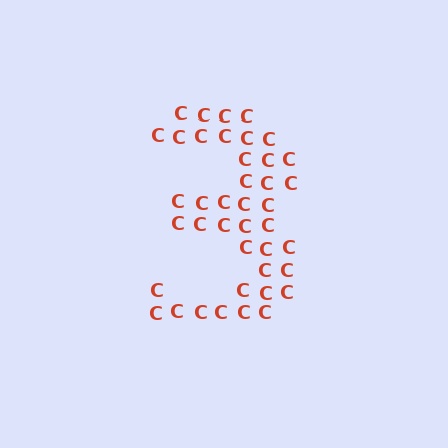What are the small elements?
The small elements are letter C's.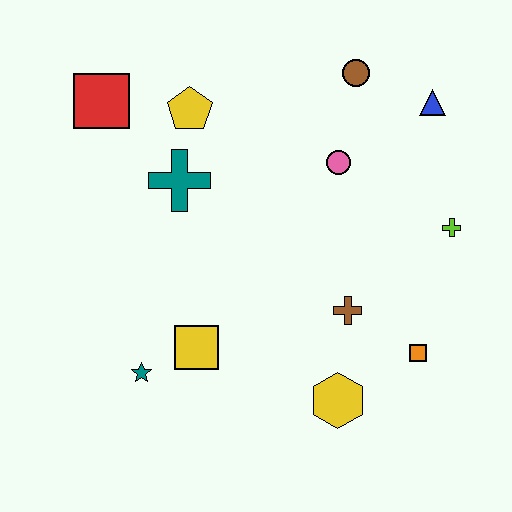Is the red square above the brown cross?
Yes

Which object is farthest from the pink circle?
The teal star is farthest from the pink circle.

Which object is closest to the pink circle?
The brown circle is closest to the pink circle.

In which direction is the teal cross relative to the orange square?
The teal cross is to the left of the orange square.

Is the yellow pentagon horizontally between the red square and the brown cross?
Yes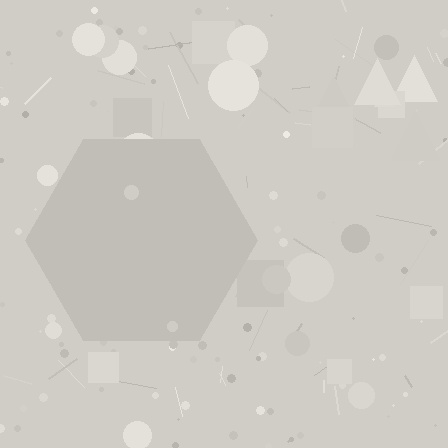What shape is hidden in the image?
A hexagon is hidden in the image.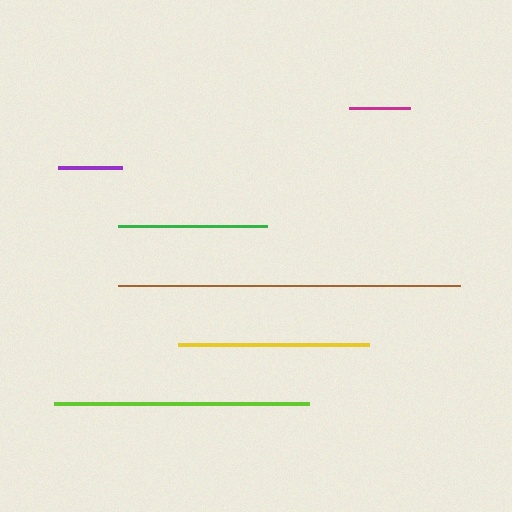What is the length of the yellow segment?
The yellow segment is approximately 191 pixels long.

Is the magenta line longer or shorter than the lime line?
The lime line is longer than the magenta line.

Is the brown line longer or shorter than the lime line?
The brown line is longer than the lime line.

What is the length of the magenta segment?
The magenta segment is approximately 61 pixels long.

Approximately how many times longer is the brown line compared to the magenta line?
The brown line is approximately 5.6 times the length of the magenta line.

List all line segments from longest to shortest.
From longest to shortest: brown, lime, yellow, green, purple, magenta.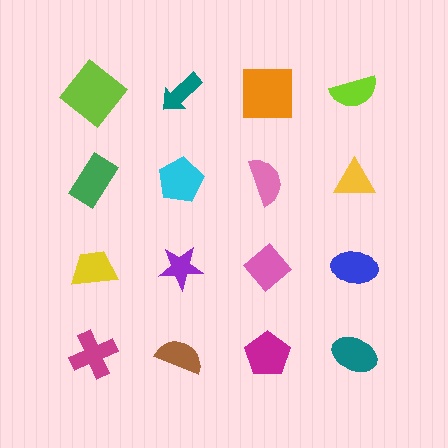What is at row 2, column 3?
A pink semicircle.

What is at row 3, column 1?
A yellow trapezoid.